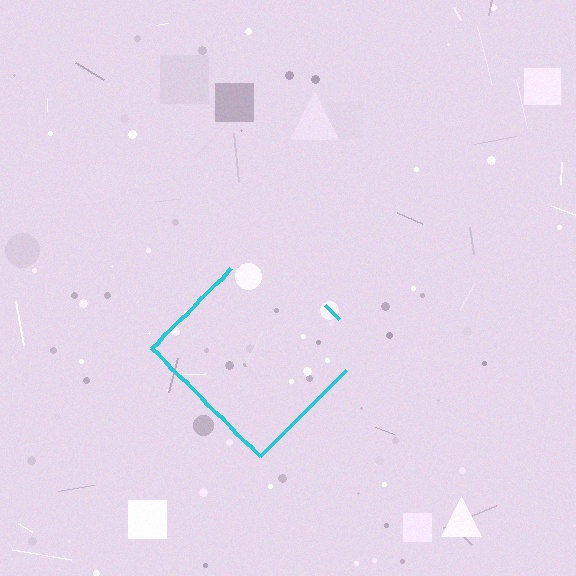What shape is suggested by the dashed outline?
The dashed outline suggests a diamond.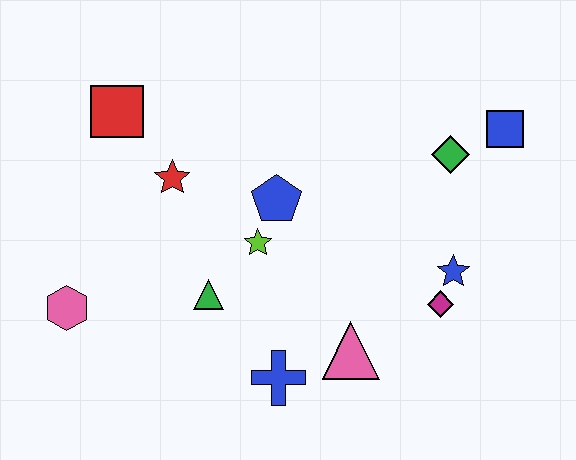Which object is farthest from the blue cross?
The blue square is farthest from the blue cross.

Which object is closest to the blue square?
The green diamond is closest to the blue square.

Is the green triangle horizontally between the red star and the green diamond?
Yes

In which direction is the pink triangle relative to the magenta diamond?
The pink triangle is to the left of the magenta diamond.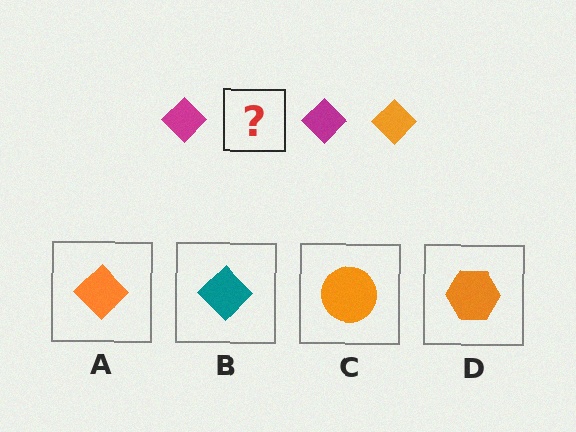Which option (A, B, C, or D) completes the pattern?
A.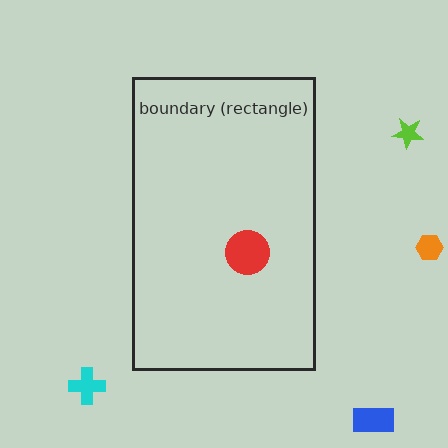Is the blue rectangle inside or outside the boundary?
Outside.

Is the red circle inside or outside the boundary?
Inside.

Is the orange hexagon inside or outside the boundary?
Outside.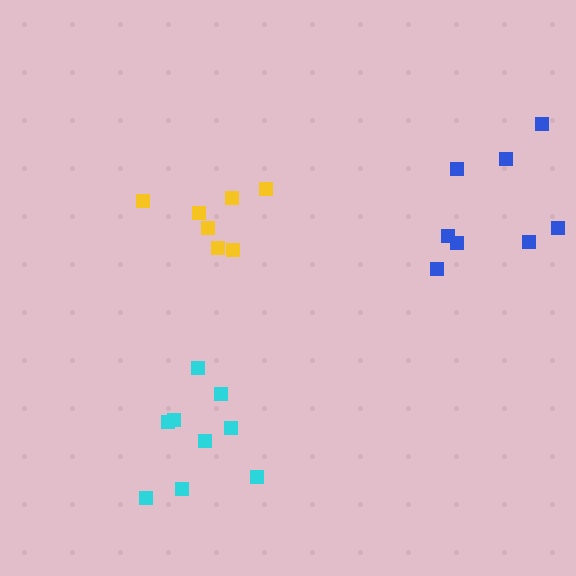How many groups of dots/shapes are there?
There are 3 groups.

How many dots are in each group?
Group 1: 9 dots, Group 2: 8 dots, Group 3: 7 dots (24 total).